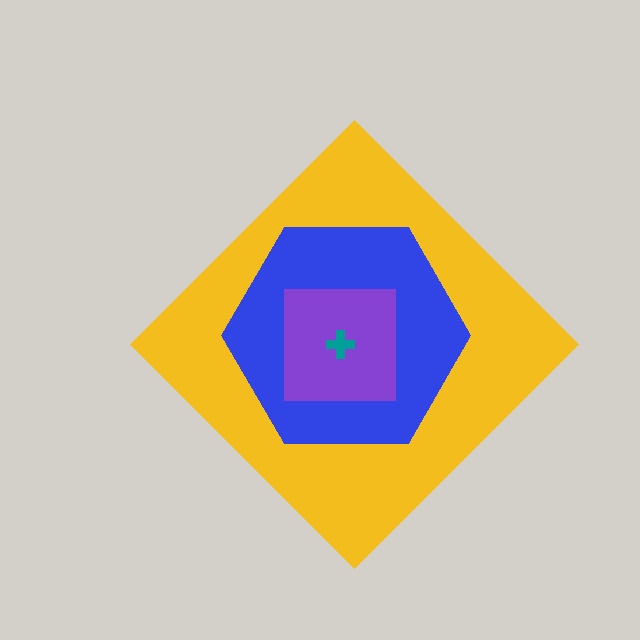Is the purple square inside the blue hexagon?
Yes.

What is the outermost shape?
The yellow diamond.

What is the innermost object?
The teal cross.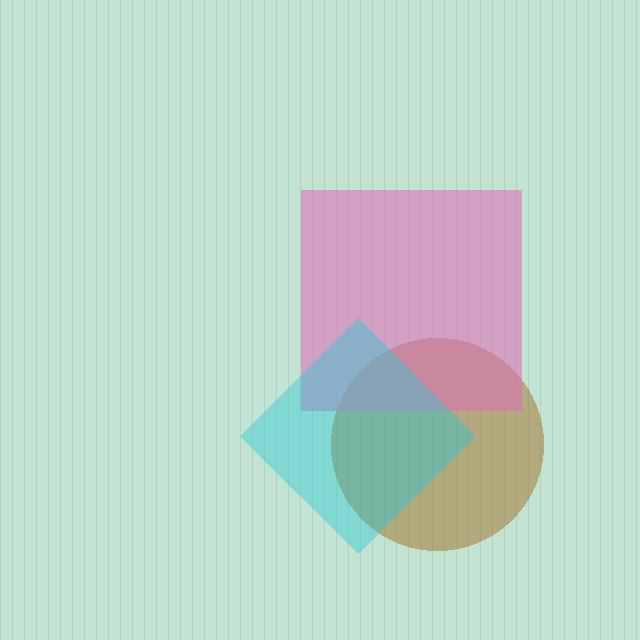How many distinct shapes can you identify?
There are 3 distinct shapes: a brown circle, a pink square, a cyan diamond.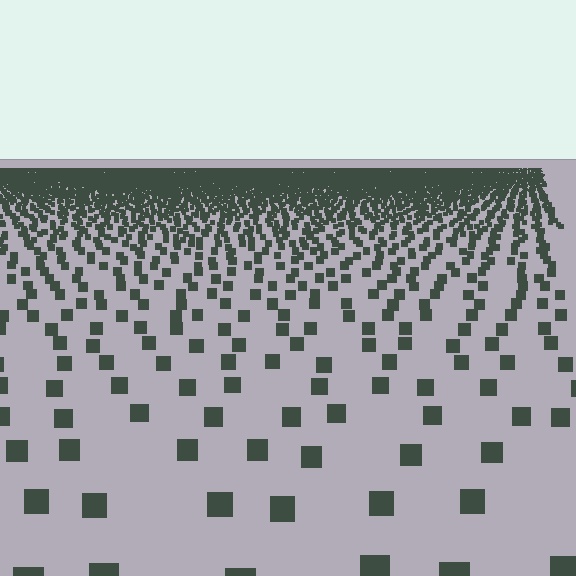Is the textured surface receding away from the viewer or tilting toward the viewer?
The surface is receding away from the viewer. Texture elements get smaller and denser toward the top.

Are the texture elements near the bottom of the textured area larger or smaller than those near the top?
Larger. Near the bottom, elements are closer to the viewer and appear at a bigger on-screen size.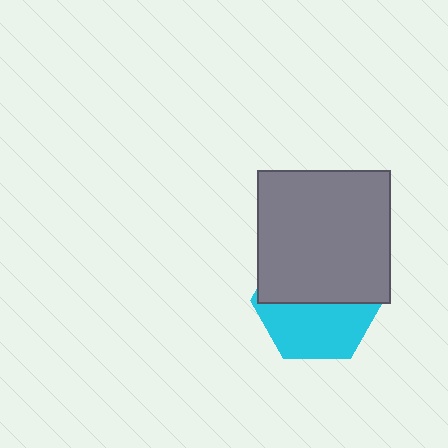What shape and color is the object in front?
The object in front is a gray square.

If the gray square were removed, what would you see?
You would see the complete cyan hexagon.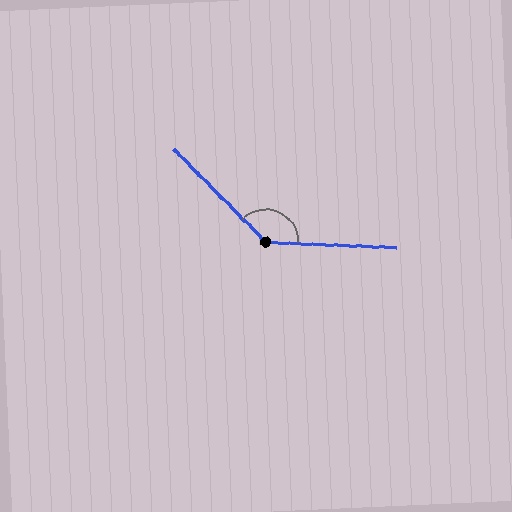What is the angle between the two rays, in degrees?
Approximately 137 degrees.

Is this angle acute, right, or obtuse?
It is obtuse.